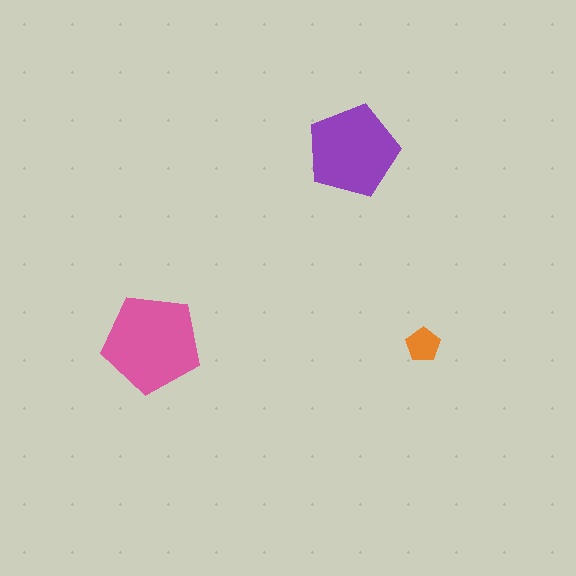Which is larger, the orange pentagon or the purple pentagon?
The purple one.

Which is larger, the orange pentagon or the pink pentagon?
The pink one.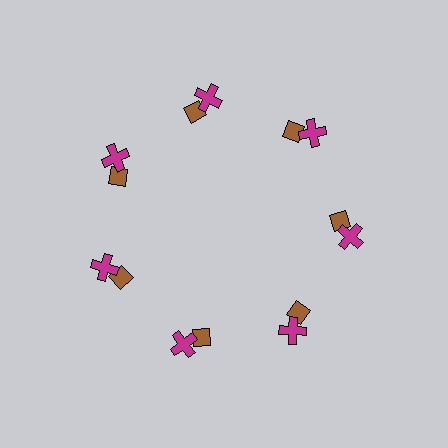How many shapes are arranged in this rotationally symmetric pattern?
There are 14 shapes, arranged in 7 groups of 2.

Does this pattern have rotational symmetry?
Yes, this pattern has 7-fold rotational symmetry. It looks the same after rotating 51 degrees around the center.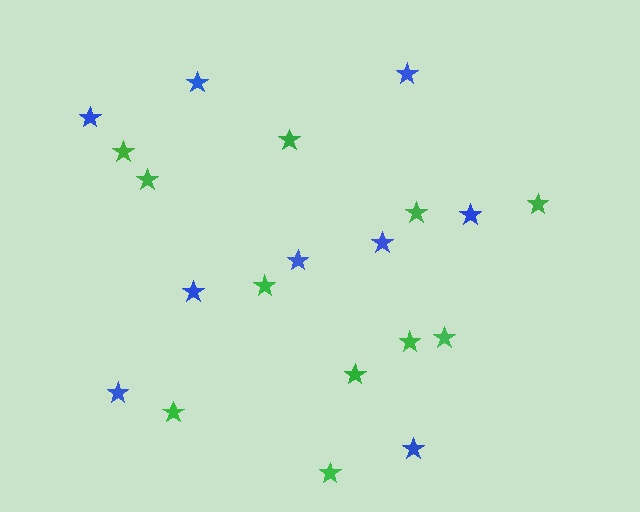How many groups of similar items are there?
There are 2 groups: one group of green stars (11) and one group of blue stars (9).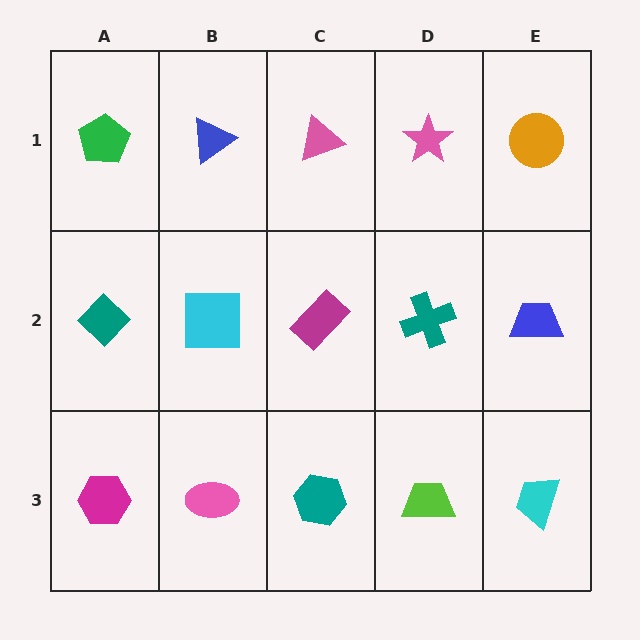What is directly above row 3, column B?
A cyan square.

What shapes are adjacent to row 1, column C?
A magenta rectangle (row 2, column C), a blue triangle (row 1, column B), a pink star (row 1, column D).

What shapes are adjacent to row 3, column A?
A teal diamond (row 2, column A), a pink ellipse (row 3, column B).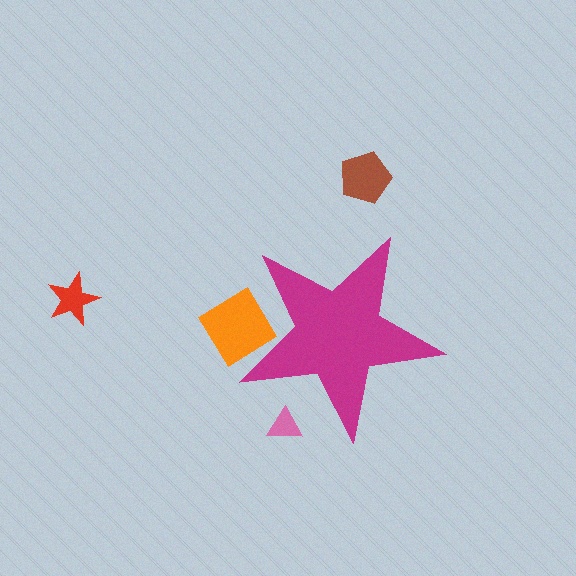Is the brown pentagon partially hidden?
No, the brown pentagon is fully visible.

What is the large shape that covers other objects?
A magenta star.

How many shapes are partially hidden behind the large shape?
2 shapes are partially hidden.